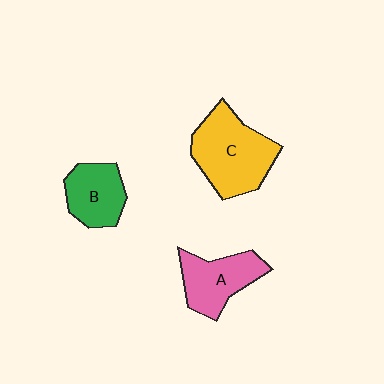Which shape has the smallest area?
Shape B (green).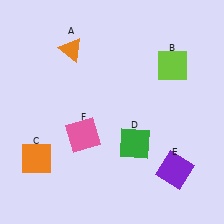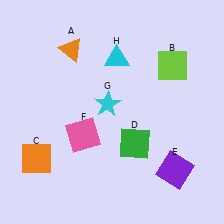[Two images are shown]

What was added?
A cyan star (G), a cyan triangle (H) were added in Image 2.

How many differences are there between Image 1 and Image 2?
There are 2 differences between the two images.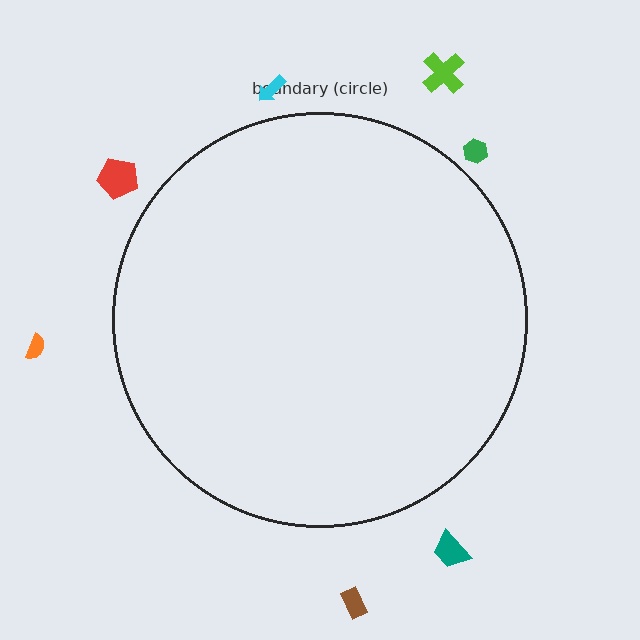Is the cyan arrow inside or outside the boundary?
Outside.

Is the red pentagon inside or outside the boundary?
Outside.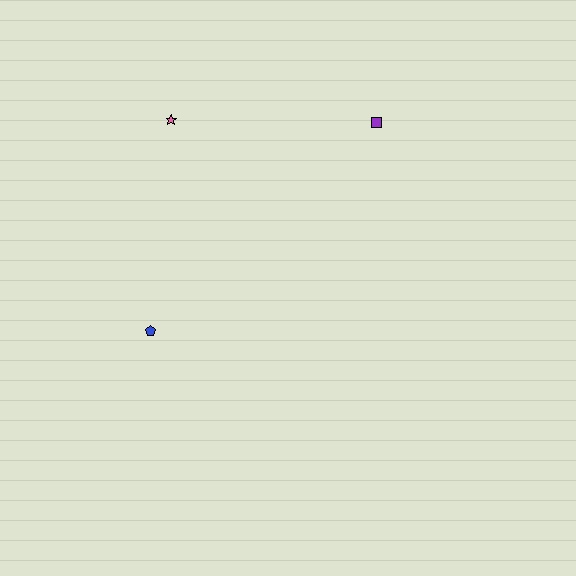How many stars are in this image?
There is 1 star.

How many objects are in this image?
There are 3 objects.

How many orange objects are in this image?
There are no orange objects.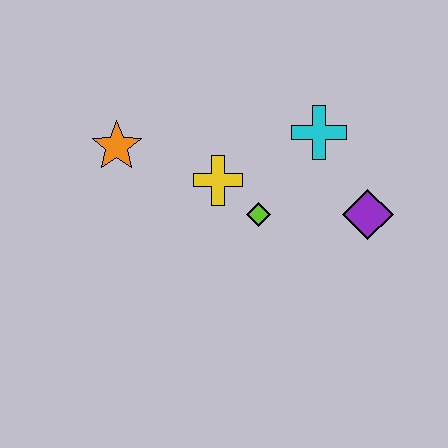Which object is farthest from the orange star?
The purple diamond is farthest from the orange star.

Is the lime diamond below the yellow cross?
Yes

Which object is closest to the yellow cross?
The lime diamond is closest to the yellow cross.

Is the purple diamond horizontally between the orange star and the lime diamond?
No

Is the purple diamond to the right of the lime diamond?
Yes